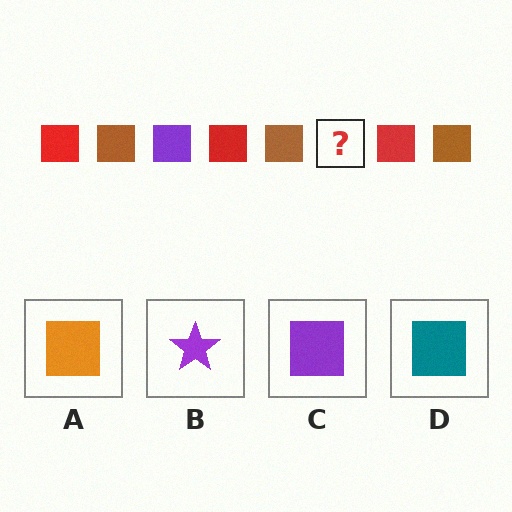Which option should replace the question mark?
Option C.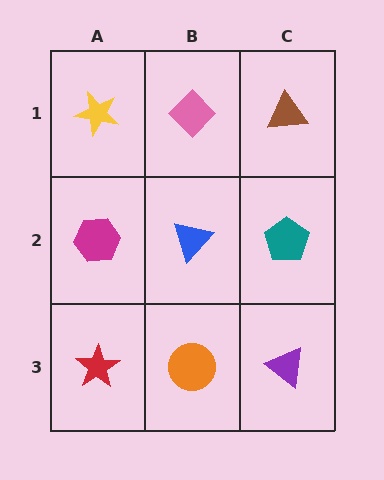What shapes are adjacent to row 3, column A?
A magenta hexagon (row 2, column A), an orange circle (row 3, column B).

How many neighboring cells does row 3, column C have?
2.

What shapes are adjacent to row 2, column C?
A brown triangle (row 1, column C), a purple triangle (row 3, column C), a blue triangle (row 2, column B).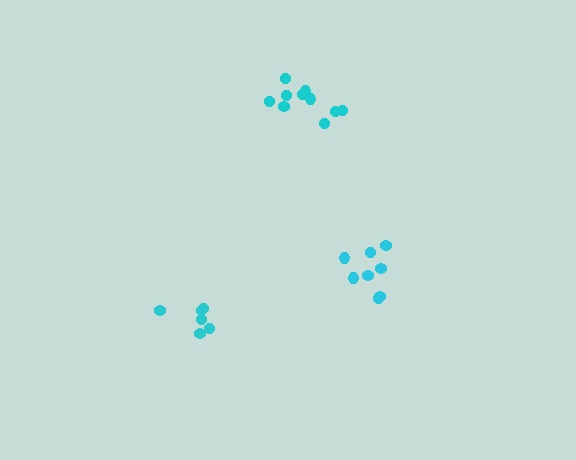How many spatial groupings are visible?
There are 3 spatial groupings.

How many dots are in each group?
Group 1: 6 dots, Group 2: 8 dots, Group 3: 10 dots (24 total).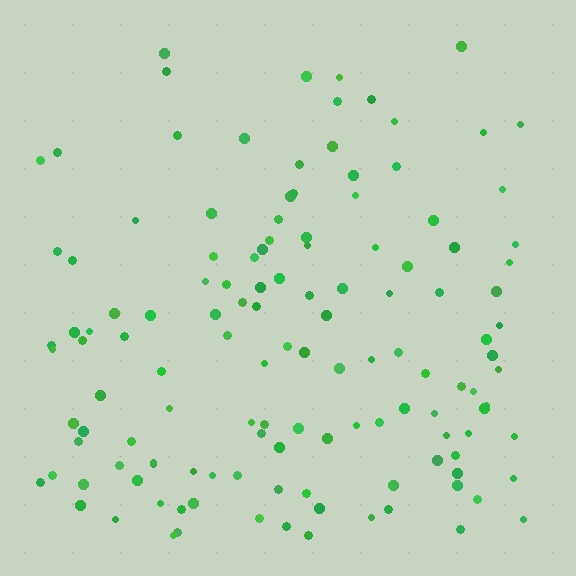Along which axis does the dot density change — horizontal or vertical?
Vertical.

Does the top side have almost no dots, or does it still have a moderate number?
Still a moderate number, just noticeably fewer than the bottom.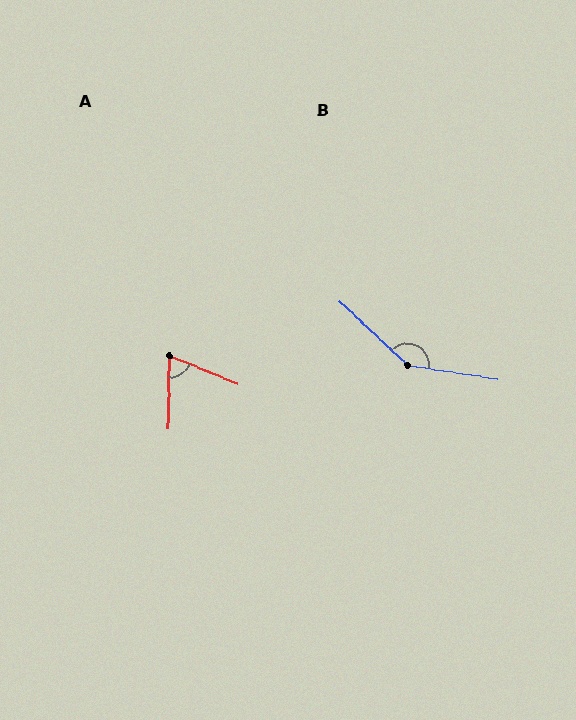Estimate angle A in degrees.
Approximately 69 degrees.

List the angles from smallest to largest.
A (69°), B (146°).